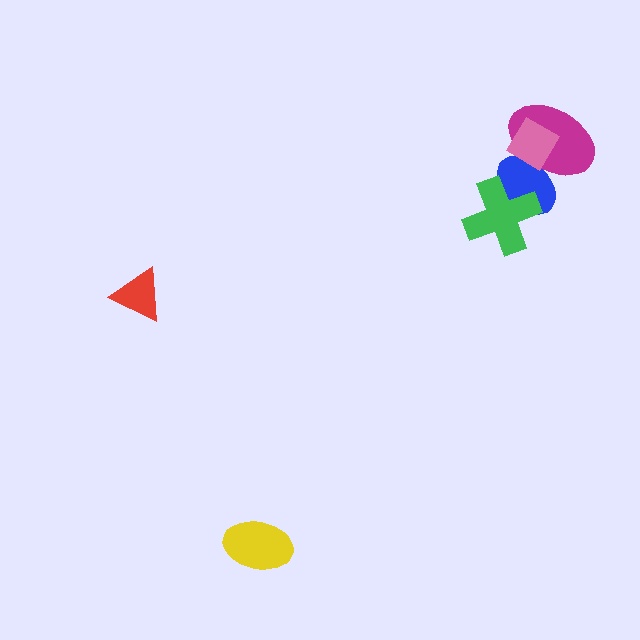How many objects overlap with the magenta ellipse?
2 objects overlap with the magenta ellipse.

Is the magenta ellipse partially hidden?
Yes, it is partially covered by another shape.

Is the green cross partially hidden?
No, no other shape covers it.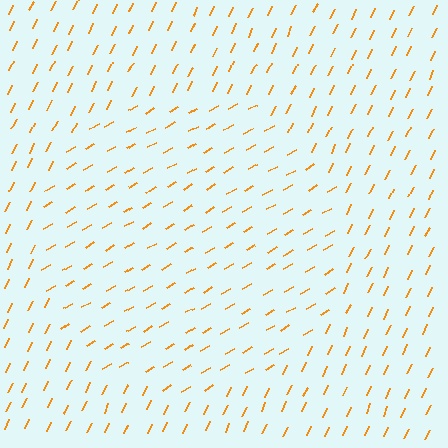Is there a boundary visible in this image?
Yes, there is a texture boundary formed by a change in line orientation.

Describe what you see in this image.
The image is filled with small orange line segments. A circle region in the image has lines oriented differently from the surrounding lines, creating a visible texture boundary.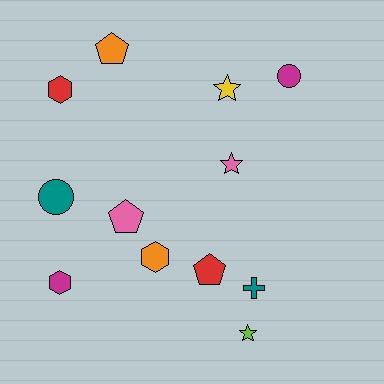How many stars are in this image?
There are 3 stars.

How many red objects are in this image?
There are 2 red objects.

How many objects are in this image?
There are 12 objects.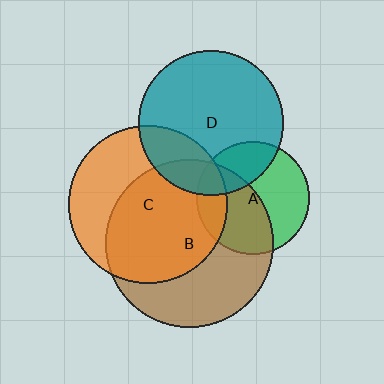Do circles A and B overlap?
Yes.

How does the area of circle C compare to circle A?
Approximately 2.0 times.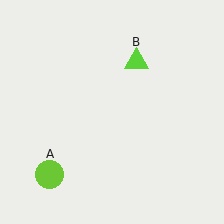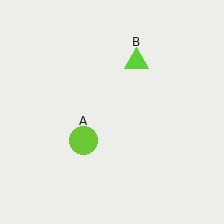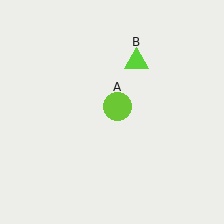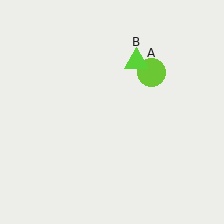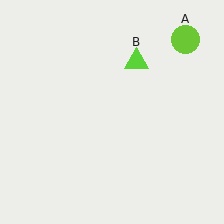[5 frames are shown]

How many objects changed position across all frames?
1 object changed position: lime circle (object A).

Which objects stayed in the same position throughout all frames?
Lime triangle (object B) remained stationary.